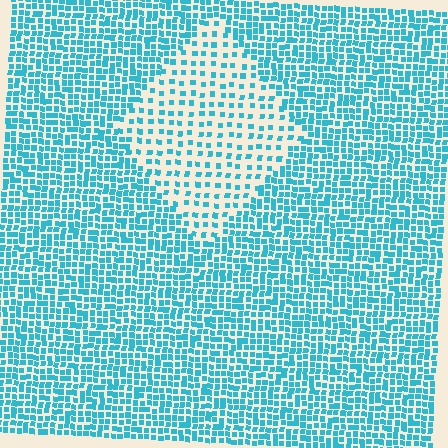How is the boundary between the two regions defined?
The boundary is defined by a change in element density (approximately 2.2x ratio). All elements are the same color, size, and shape.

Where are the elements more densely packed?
The elements are more densely packed outside the diamond boundary.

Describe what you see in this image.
The image contains small cyan elements arranged at two different densities. A diamond-shaped region is visible where the elements are less densely packed than the surrounding area.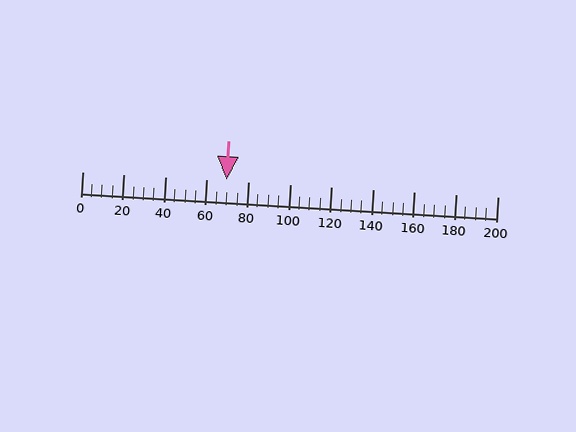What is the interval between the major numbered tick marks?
The major tick marks are spaced 20 units apart.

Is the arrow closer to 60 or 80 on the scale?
The arrow is closer to 60.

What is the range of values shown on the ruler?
The ruler shows values from 0 to 200.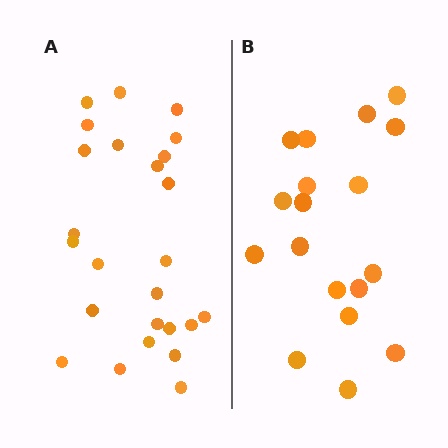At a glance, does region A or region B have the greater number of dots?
Region A (the left region) has more dots.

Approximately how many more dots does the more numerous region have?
Region A has roughly 8 or so more dots than region B.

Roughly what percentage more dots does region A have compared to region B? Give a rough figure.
About 40% more.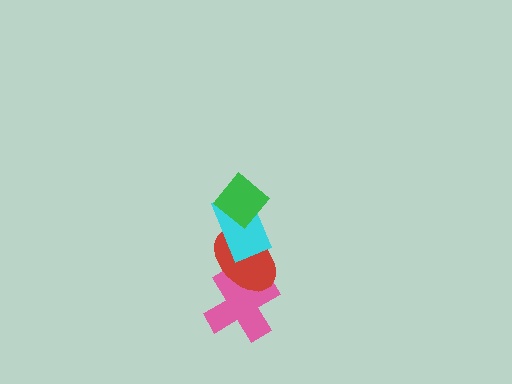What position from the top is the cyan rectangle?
The cyan rectangle is 2nd from the top.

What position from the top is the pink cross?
The pink cross is 4th from the top.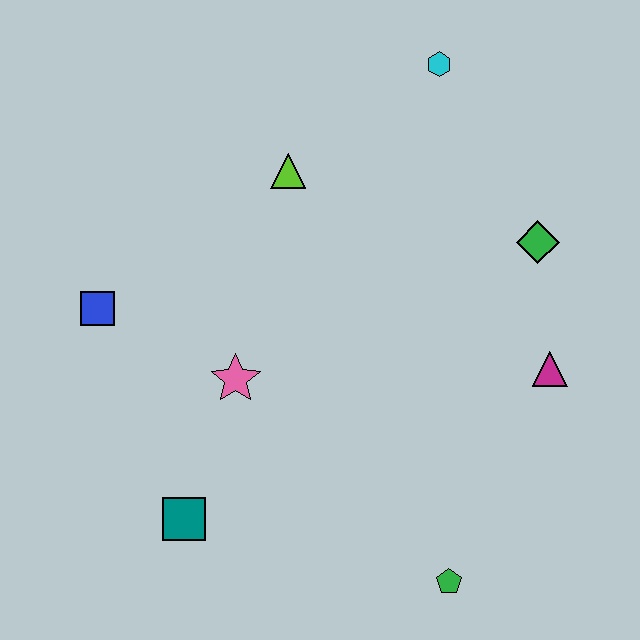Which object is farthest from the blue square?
The magenta triangle is farthest from the blue square.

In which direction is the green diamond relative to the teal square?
The green diamond is to the right of the teal square.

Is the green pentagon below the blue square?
Yes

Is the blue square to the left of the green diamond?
Yes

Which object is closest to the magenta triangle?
The green diamond is closest to the magenta triangle.